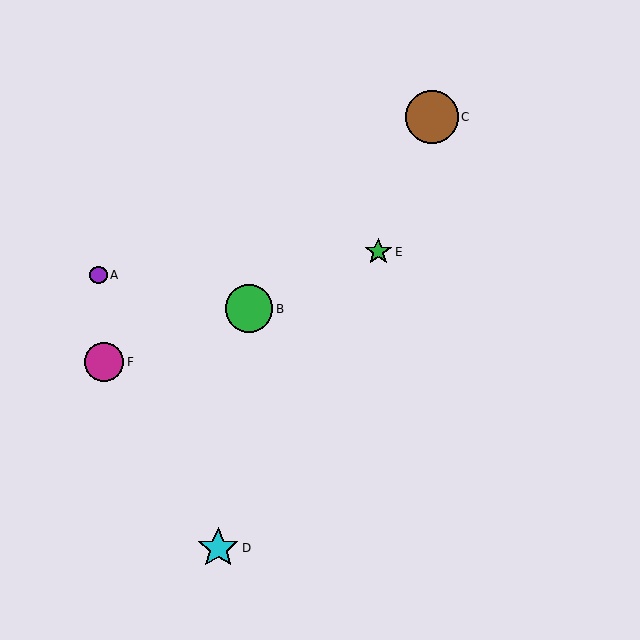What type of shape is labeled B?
Shape B is a green circle.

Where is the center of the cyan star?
The center of the cyan star is at (218, 548).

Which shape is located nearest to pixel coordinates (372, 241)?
The green star (labeled E) at (378, 252) is nearest to that location.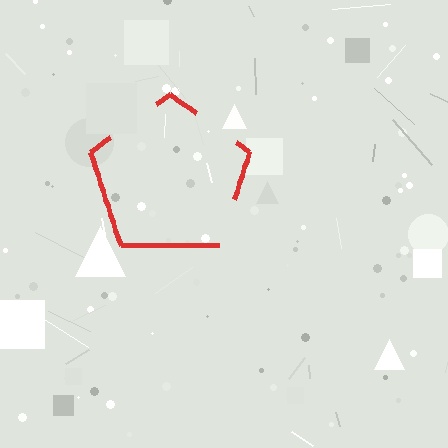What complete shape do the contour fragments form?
The contour fragments form a pentagon.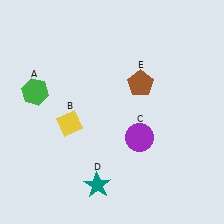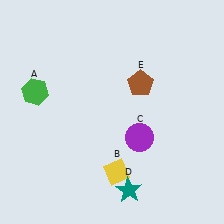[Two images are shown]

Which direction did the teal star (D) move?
The teal star (D) moved right.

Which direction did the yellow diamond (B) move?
The yellow diamond (B) moved down.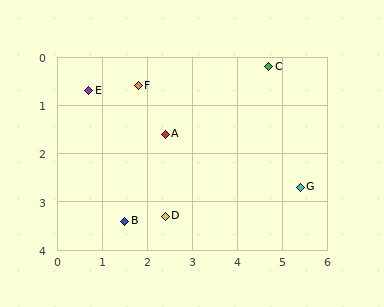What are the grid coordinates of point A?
Point A is at approximately (2.4, 1.6).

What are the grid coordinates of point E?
Point E is at approximately (0.7, 0.7).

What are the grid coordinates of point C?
Point C is at approximately (4.7, 0.2).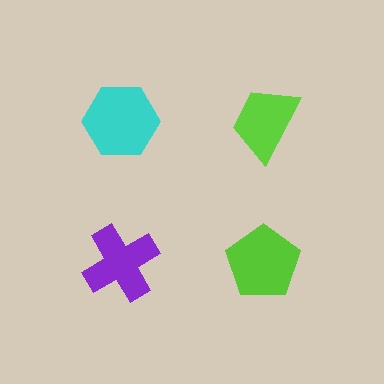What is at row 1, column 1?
A cyan hexagon.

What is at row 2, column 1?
A purple cross.